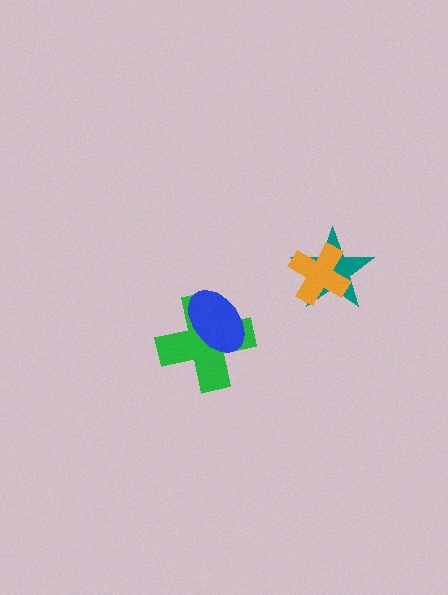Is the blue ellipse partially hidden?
No, no other shape covers it.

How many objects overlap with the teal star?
1 object overlaps with the teal star.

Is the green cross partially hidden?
Yes, it is partially covered by another shape.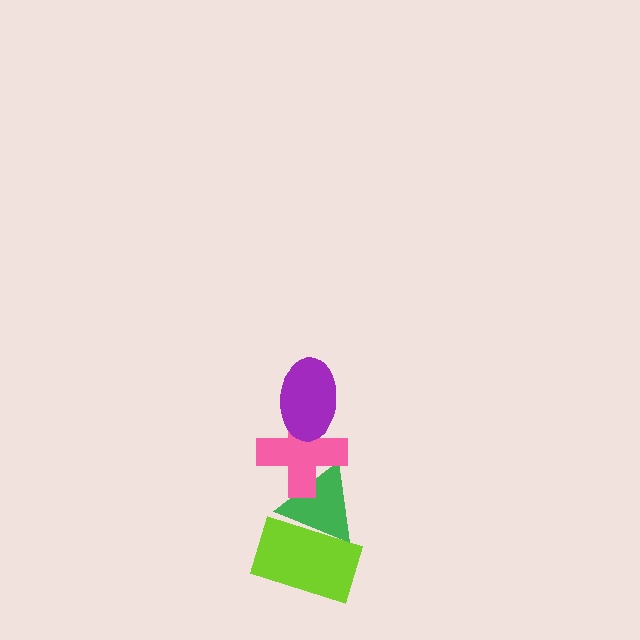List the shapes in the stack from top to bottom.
From top to bottom: the purple ellipse, the pink cross, the green triangle, the lime rectangle.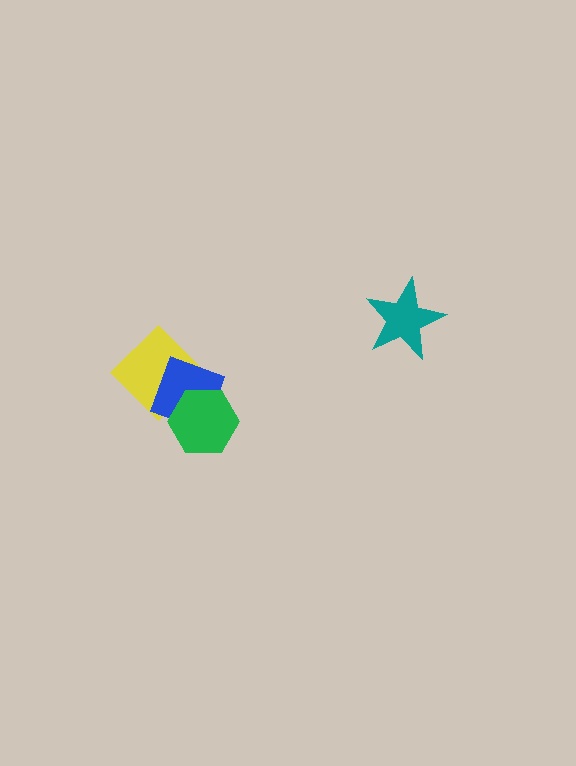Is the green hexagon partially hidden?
No, no other shape covers it.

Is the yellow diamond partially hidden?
Yes, it is partially covered by another shape.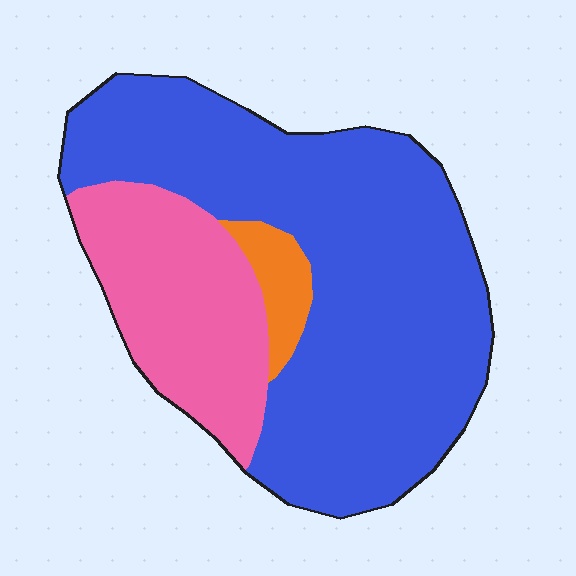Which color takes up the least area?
Orange, at roughly 5%.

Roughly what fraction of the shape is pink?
Pink covers about 25% of the shape.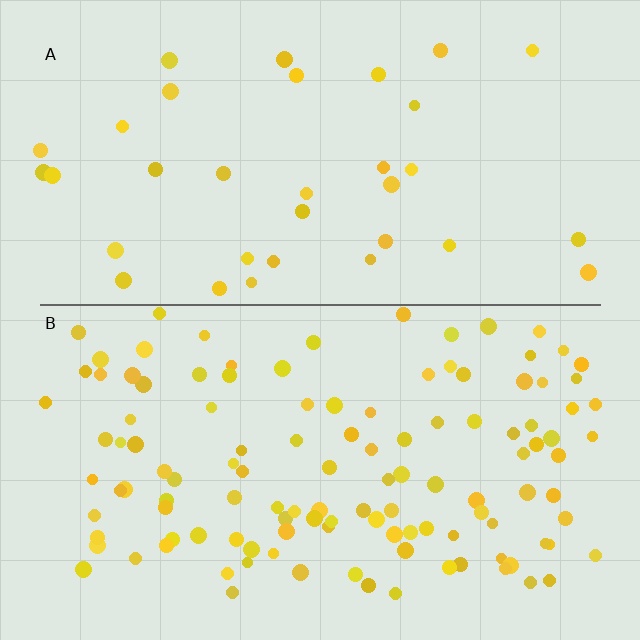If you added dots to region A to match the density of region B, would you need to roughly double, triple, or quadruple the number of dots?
Approximately triple.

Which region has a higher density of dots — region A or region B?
B (the bottom).